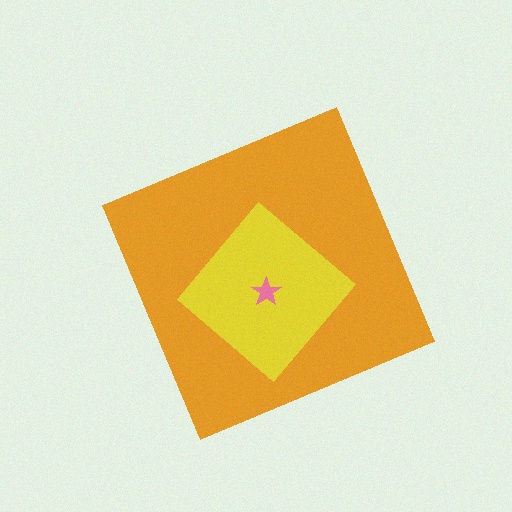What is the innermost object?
The pink star.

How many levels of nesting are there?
3.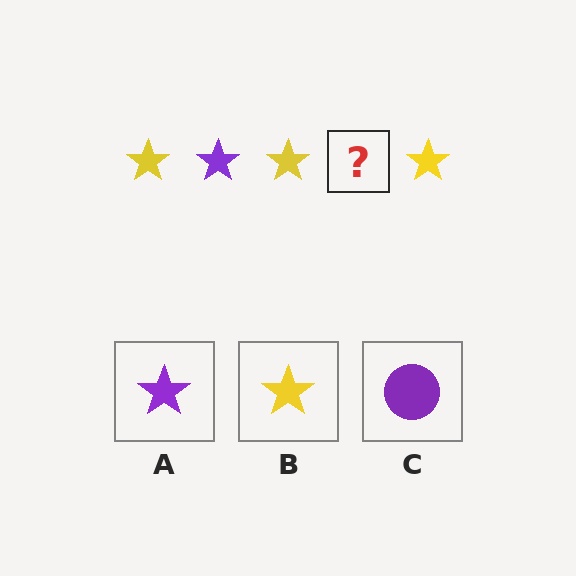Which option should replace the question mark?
Option A.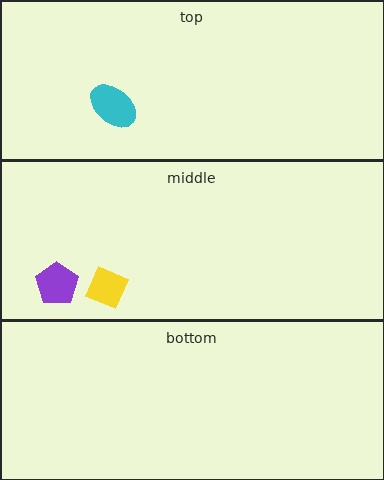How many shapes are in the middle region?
2.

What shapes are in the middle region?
The yellow diamond, the purple pentagon.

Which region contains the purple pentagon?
The middle region.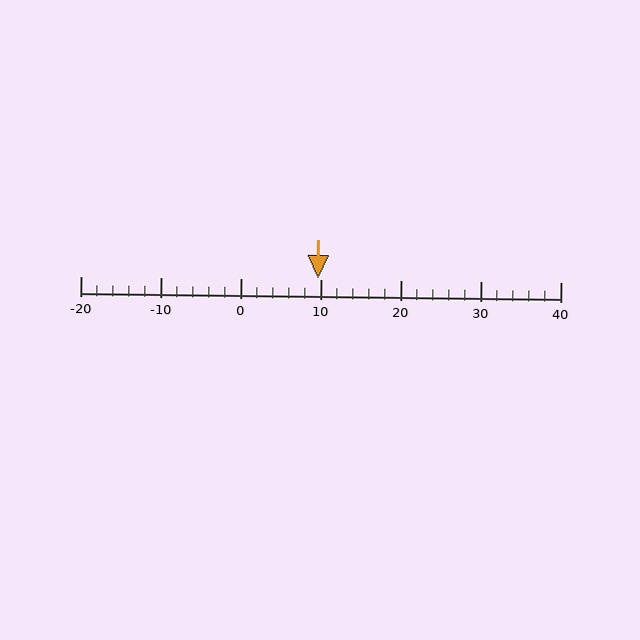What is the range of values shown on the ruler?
The ruler shows values from -20 to 40.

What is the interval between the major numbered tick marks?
The major tick marks are spaced 10 units apart.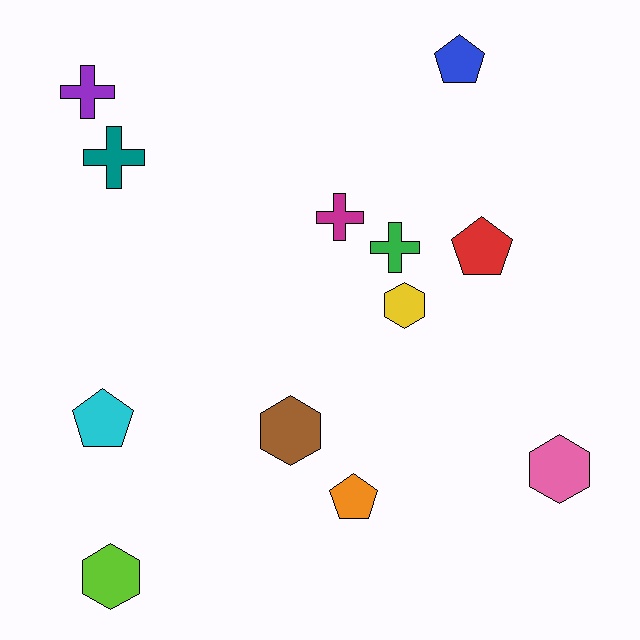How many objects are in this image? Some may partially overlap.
There are 12 objects.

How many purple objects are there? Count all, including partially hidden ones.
There is 1 purple object.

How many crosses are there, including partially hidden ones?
There are 4 crosses.